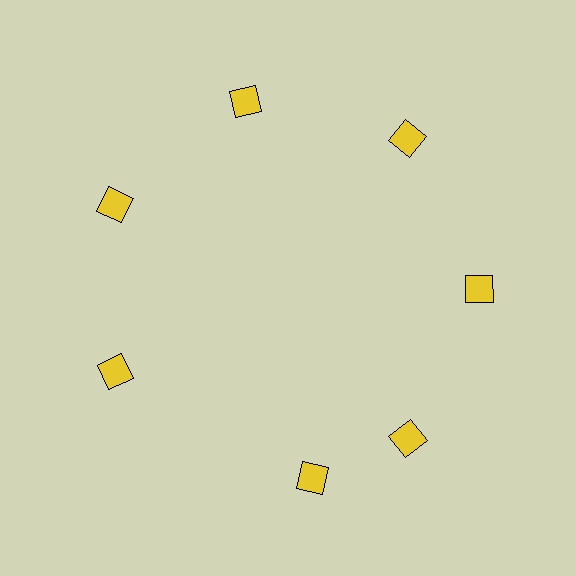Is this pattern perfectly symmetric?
No. The 7 yellow diamonds are arranged in a ring, but one element near the 6 o'clock position is rotated out of alignment along the ring, breaking the 7-fold rotational symmetry.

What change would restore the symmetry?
The symmetry would be restored by rotating it back into even spacing with its neighbors so that all 7 diamonds sit at equal angles and equal distance from the center.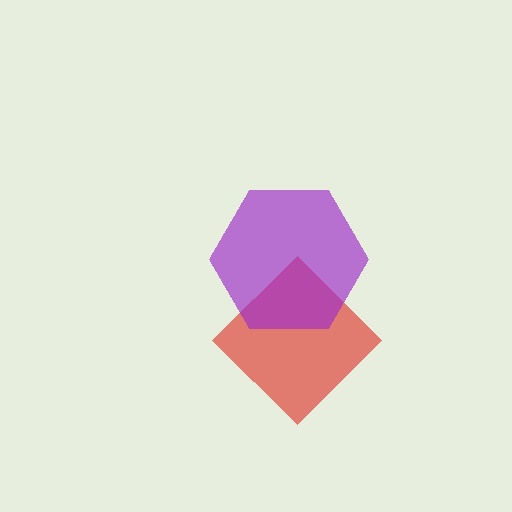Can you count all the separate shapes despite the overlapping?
Yes, there are 2 separate shapes.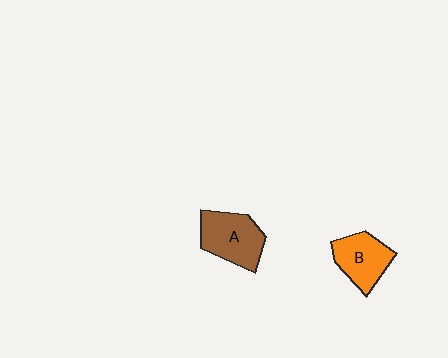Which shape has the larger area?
Shape A (brown).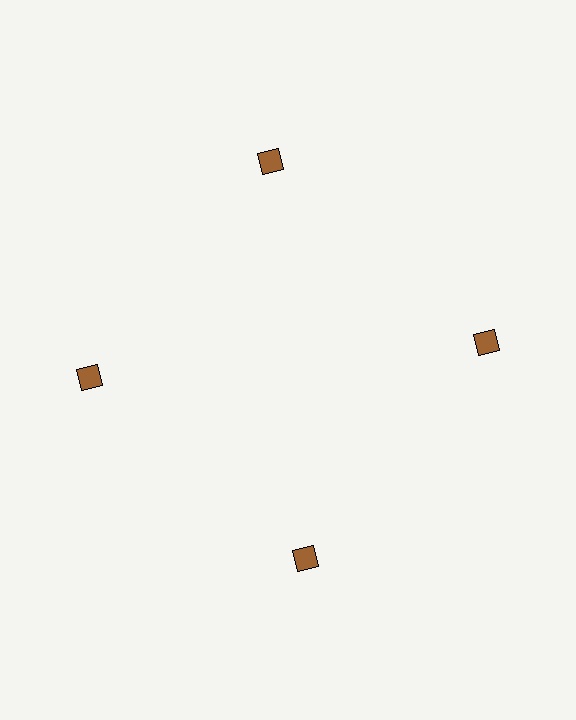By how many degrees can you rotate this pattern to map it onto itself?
The pattern maps onto itself every 90 degrees of rotation.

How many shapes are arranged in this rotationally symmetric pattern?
There are 4 shapes, arranged in 4 groups of 1.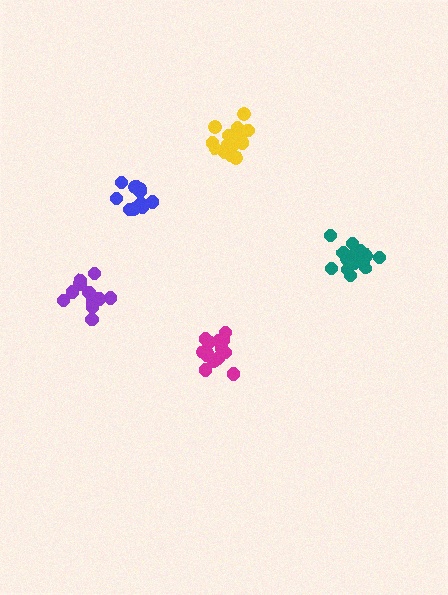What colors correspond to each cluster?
The clusters are colored: yellow, teal, magenta, blue, purple.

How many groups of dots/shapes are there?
There are 5 groups.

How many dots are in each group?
Group 1: 17 dots, Group 2: 14 dots, Group 3: 15 dots, Group 4: 11 dots, Group 5: 13 dots (70 total).